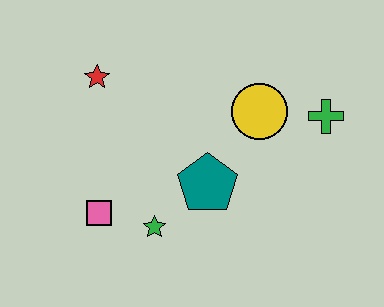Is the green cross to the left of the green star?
No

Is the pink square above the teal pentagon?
No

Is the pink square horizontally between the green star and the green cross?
No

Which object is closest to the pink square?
The green star is closest to the pink square.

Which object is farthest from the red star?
The green cross is farthest from the red star.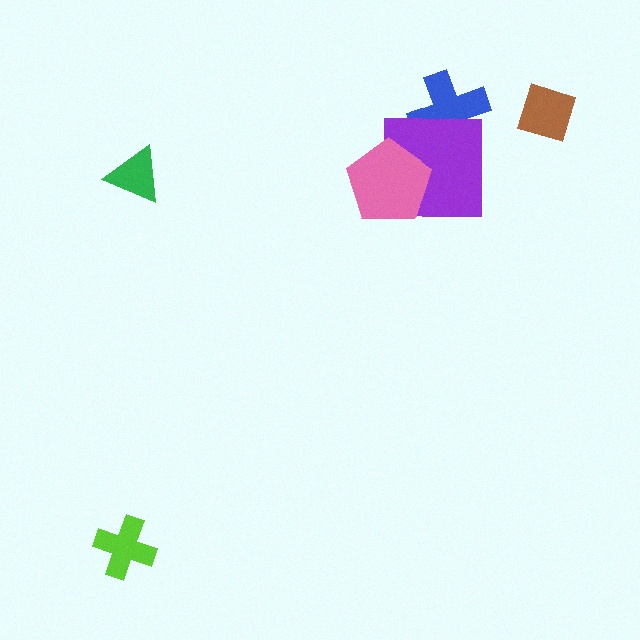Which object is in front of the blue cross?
The purple square is in front of the blue cross.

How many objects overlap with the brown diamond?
0 objects overlap with the brown diamond.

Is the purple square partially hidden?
Yes, it is partially covered by another shape.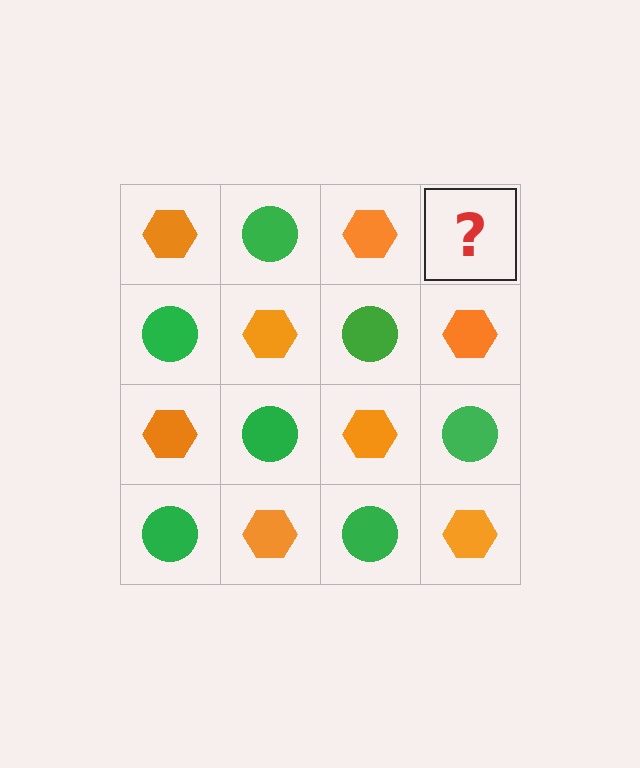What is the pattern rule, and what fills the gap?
The rule is that it alternates orange hexagon and green circle in a checkerboard pattern. The gap should be filled with a green circle.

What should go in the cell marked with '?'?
The missing cell should contain a green circle.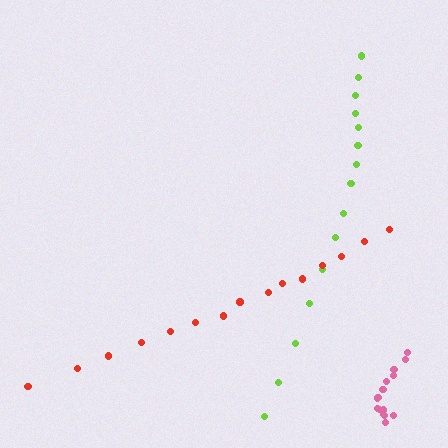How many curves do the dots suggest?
There are 3 distinct paths.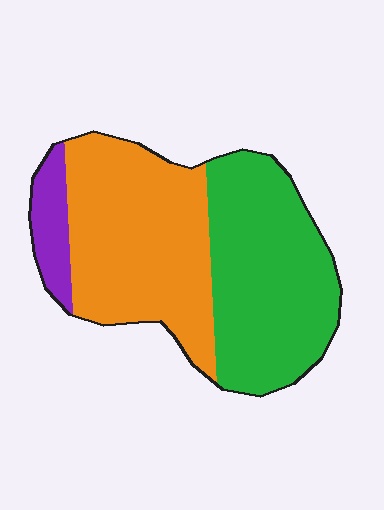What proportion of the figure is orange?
Orange takes up between a quarter and a half of the figure.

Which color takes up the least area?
Purple, at roughly 10%.